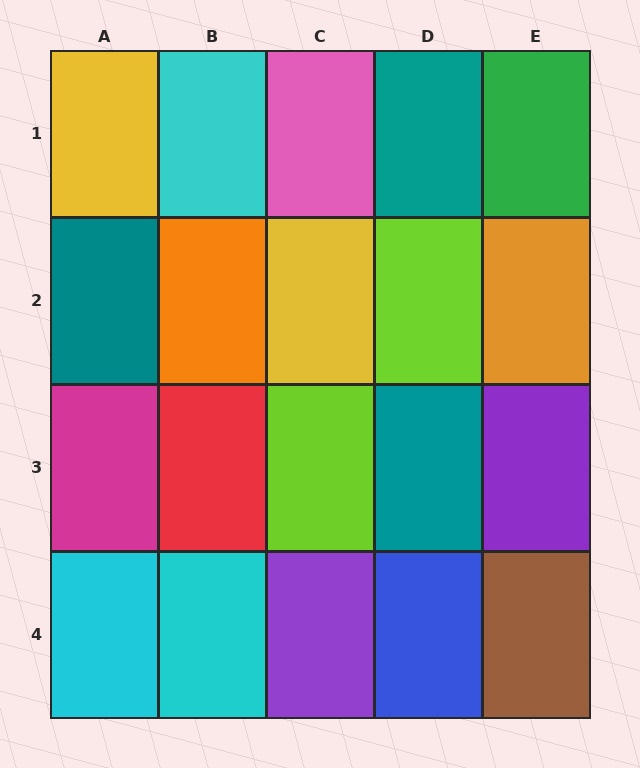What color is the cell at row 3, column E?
Purple.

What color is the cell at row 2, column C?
Yellow.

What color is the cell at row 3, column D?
Teal.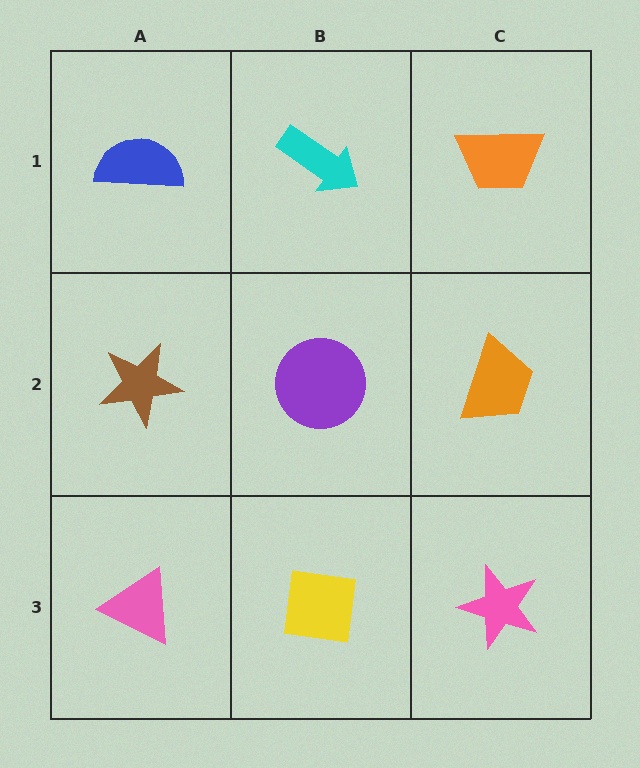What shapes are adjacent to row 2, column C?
An orange trapezoid (row 1, column C), a pink star (row 3, column C), a purple circle (row 2, column B).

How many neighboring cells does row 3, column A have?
2.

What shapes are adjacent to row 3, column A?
A brown star (row 2, column A), a yellow square (row 3, column B).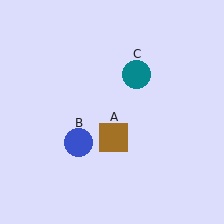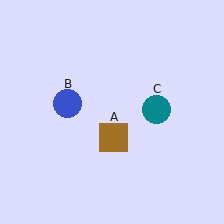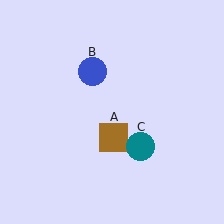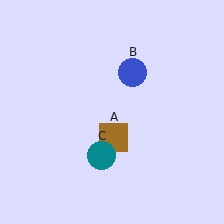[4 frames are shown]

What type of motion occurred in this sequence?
The blue circle (object B), teal circle (object C) rotated clockwise around the center of the scene.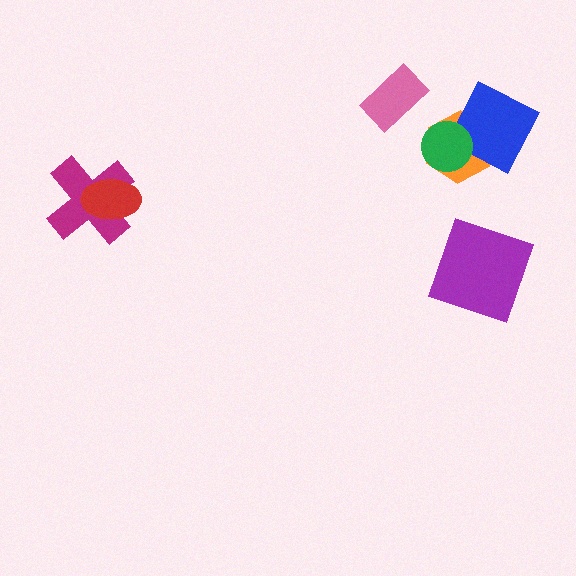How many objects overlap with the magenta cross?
1 object overlaps with the magenta cross.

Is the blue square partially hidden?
Yes, it is partially covered by another shape.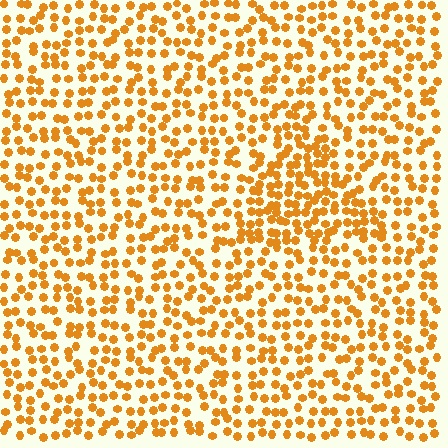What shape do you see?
I see a triangle.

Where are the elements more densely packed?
The elements are more densely packed inside the triangle boundary.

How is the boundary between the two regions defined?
The boundary is defined by a change in element density (approximately 1.7x ratio). All elements are the same color, size, and shape.